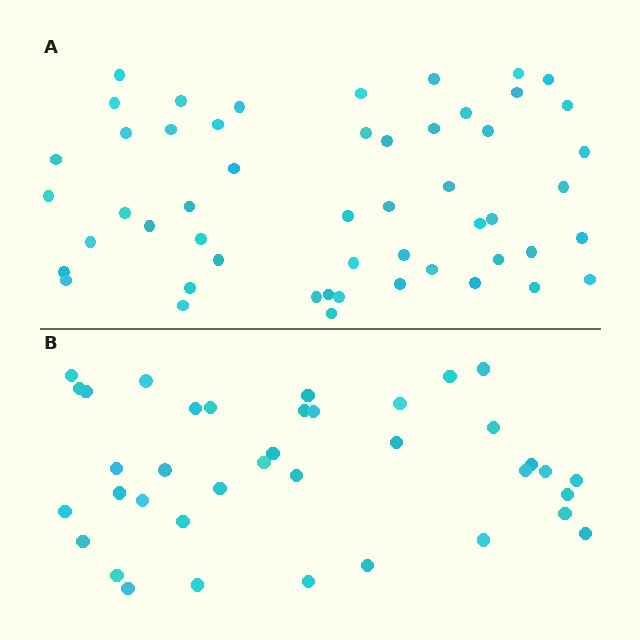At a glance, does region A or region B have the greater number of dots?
Region A (the top region) has more dots.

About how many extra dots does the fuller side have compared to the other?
Region A has approximately 15 more dots than region B.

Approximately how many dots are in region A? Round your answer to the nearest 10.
About 50 dots. (The exact count is 52, which rounds to 50.)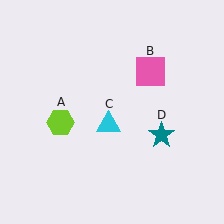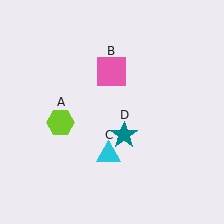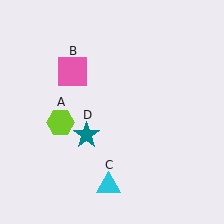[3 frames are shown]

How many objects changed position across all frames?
3 objects changed position: pink square (object B), cyan triangle (object C), teal star (object D).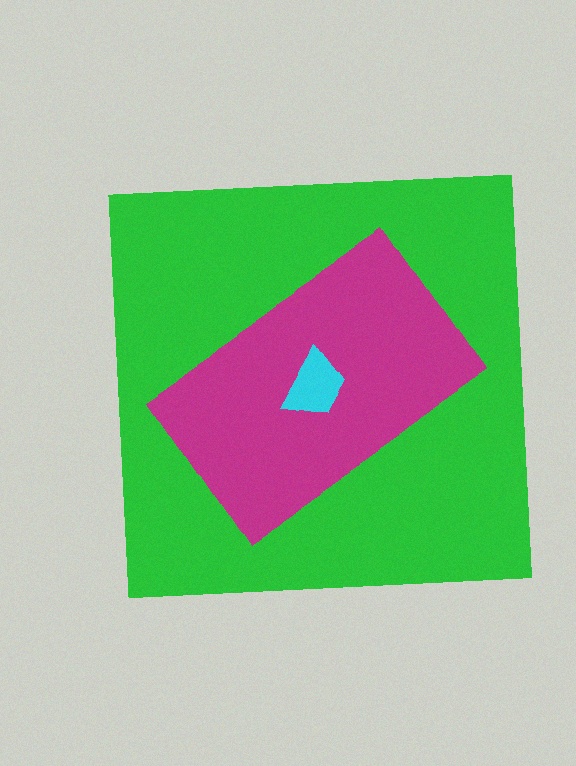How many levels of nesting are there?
3.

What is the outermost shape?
The green square.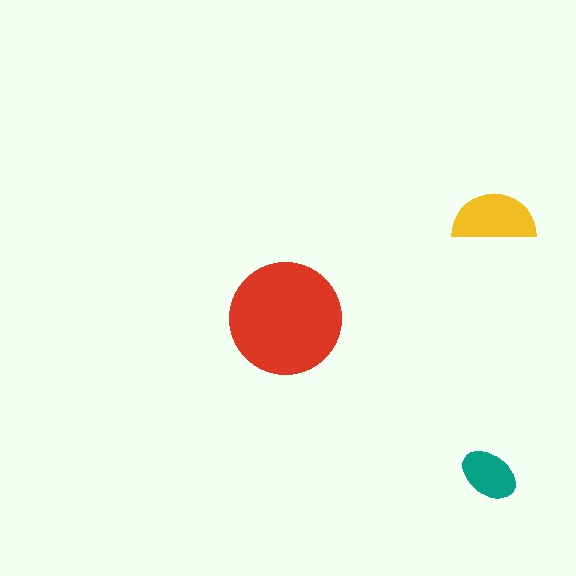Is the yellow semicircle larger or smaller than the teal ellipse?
Larger.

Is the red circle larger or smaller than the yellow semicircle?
Larger.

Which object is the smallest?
The teal ellipse.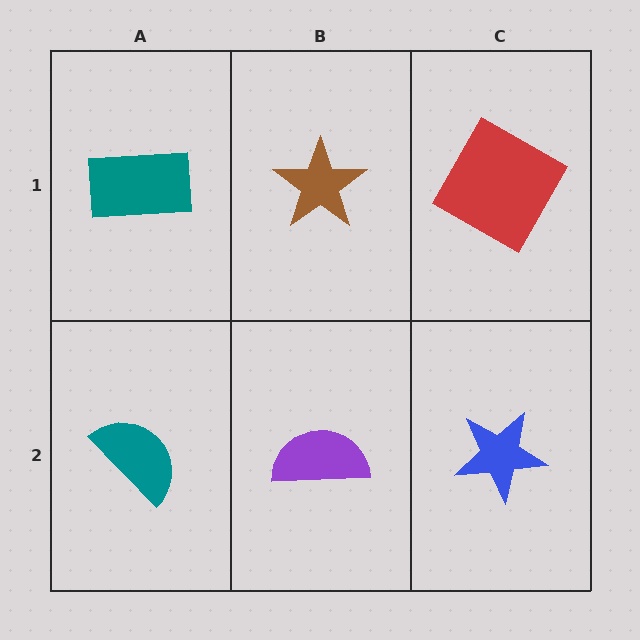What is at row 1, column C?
A red square.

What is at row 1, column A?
A teal rectangle.